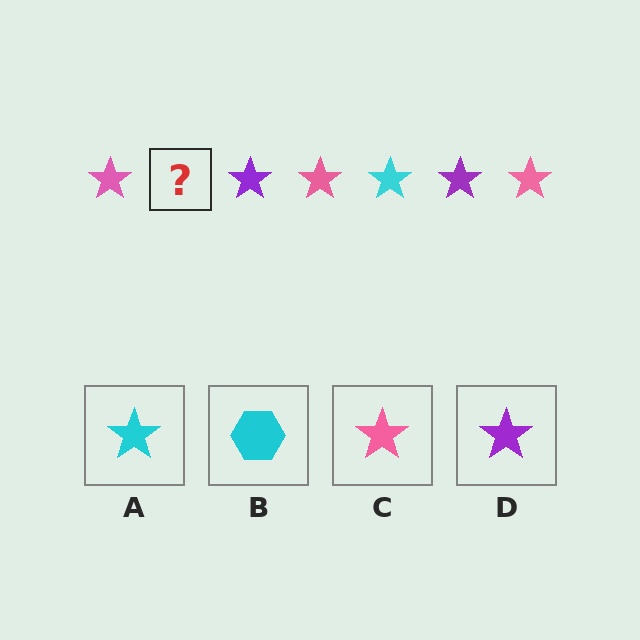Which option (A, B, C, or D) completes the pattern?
A.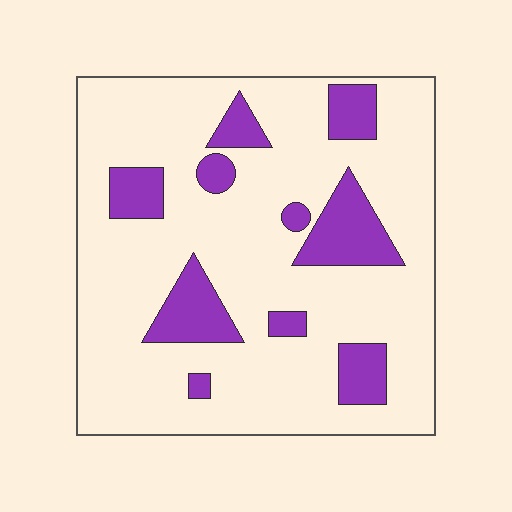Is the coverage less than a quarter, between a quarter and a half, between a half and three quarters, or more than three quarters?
Less than a quarter.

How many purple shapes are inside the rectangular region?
10.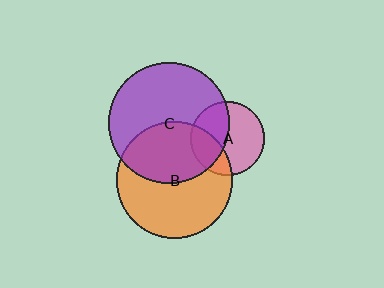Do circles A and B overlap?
Yes.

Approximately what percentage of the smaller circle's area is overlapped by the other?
Approximately 30%.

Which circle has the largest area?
Circle C (purple).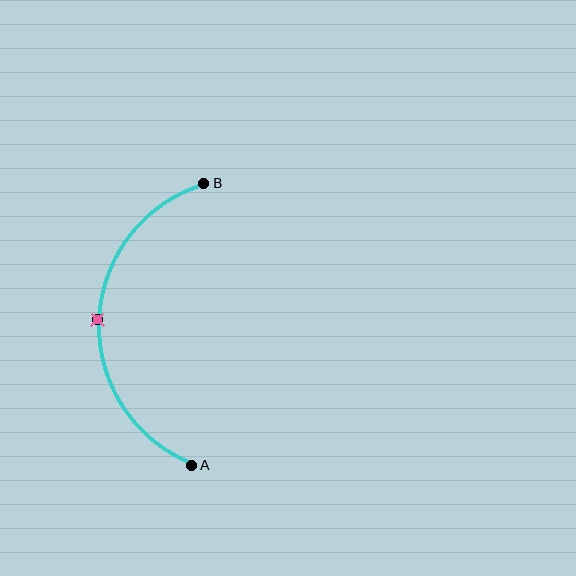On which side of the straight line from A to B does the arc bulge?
The arc bulges to the left of the straight line connecting A and B.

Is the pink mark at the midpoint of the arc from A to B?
Yes. The pink mark lies on the arc at equal arc-length from both A and B — it is the arc midpoint.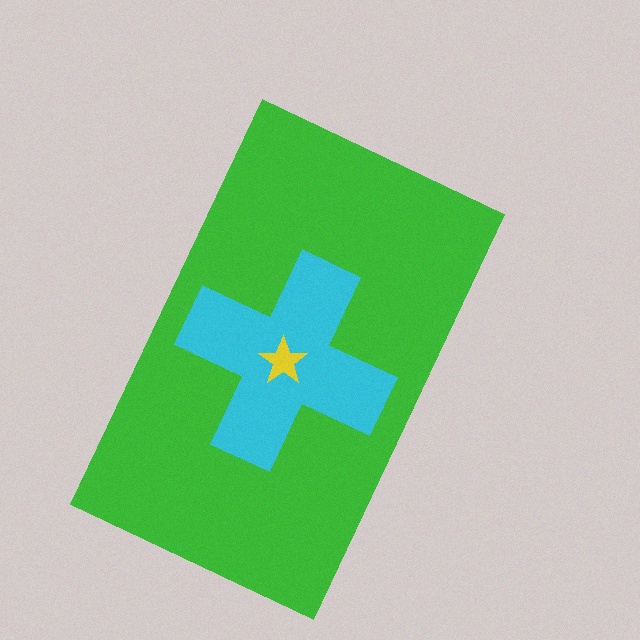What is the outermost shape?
The green rectangle.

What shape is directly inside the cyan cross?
The yellow star.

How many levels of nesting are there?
3.